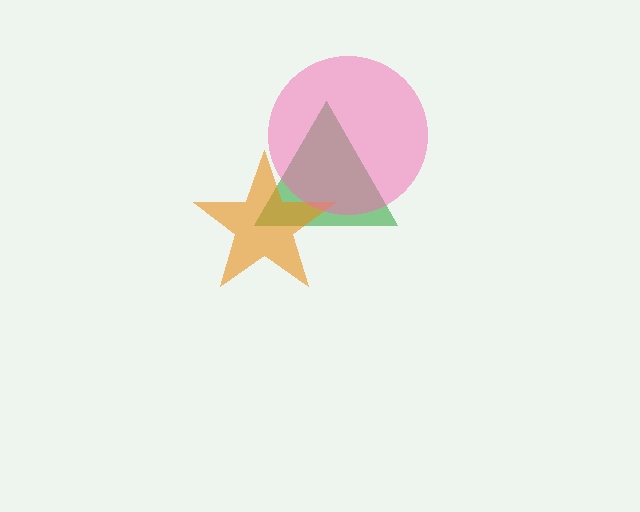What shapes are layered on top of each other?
The layered shapes are: a green triangle, an orange star, a pink circle.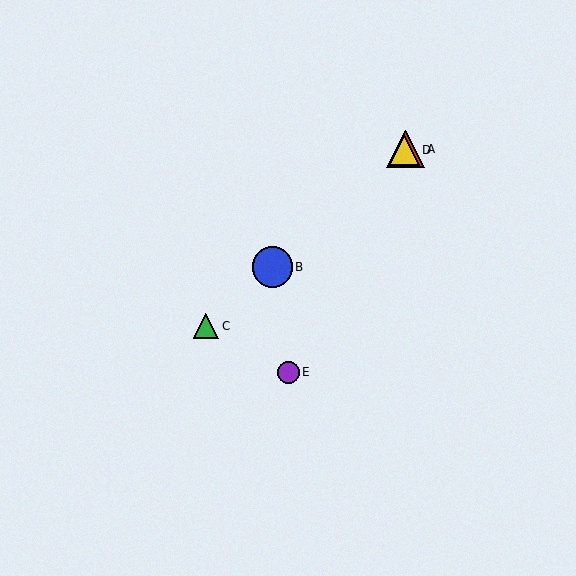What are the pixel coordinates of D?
Object D is at (404, 150).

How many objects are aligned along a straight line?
4 objects (A, B, C, D) are aligned along a straight line.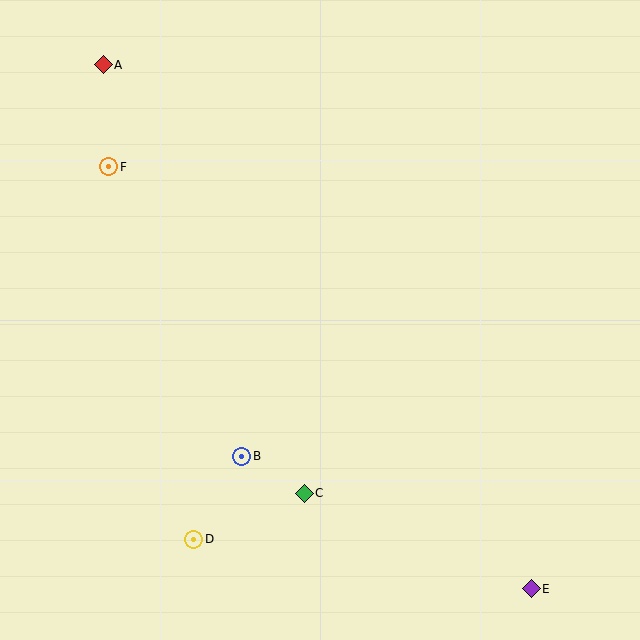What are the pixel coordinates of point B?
Point B is at (242, 456).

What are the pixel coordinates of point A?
Point A is at (103, 65).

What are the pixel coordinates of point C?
Point C is at (304, 494).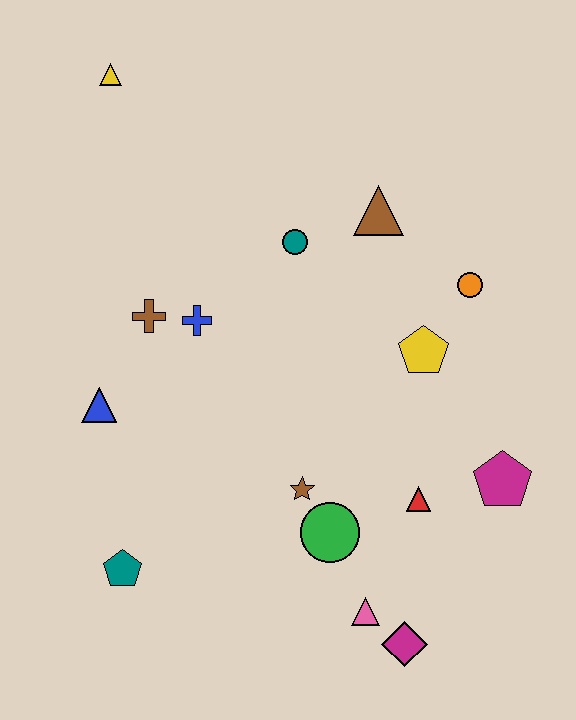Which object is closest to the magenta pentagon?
The red triangle is closest to the magenta pentagon.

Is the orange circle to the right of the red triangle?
Yes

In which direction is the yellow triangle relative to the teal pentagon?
The yellow triangle is above the teal pentagon.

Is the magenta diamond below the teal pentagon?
Yes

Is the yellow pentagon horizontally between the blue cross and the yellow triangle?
No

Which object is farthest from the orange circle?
The teal pentagon is farthest from the orange circle.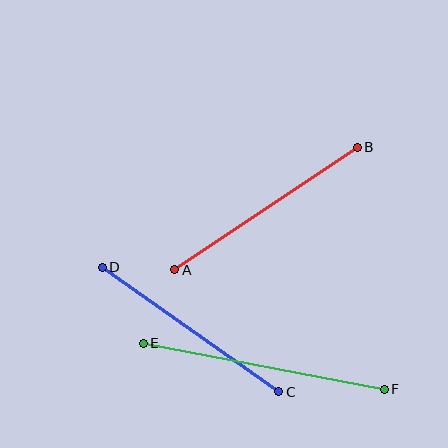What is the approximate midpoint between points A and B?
The midpoint is at approximately (266, 208) pixels.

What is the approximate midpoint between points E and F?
The midpoint is at approximately (264, 366) pixels.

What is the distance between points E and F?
The distance is approximately 245 pixels.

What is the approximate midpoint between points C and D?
The midpoint is at approximately (191, 329) pixels.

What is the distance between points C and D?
The distance is approximately 216 pixels.